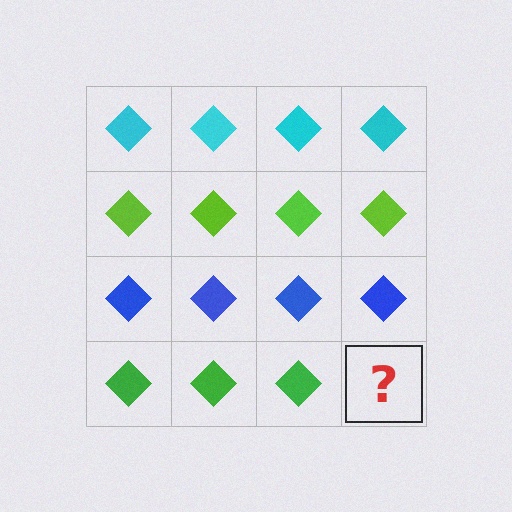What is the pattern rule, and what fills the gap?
The rule is that each row has a consistent color. The gap should be filled with a green diamond.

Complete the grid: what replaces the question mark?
The question mark should be replaced with a green diamond.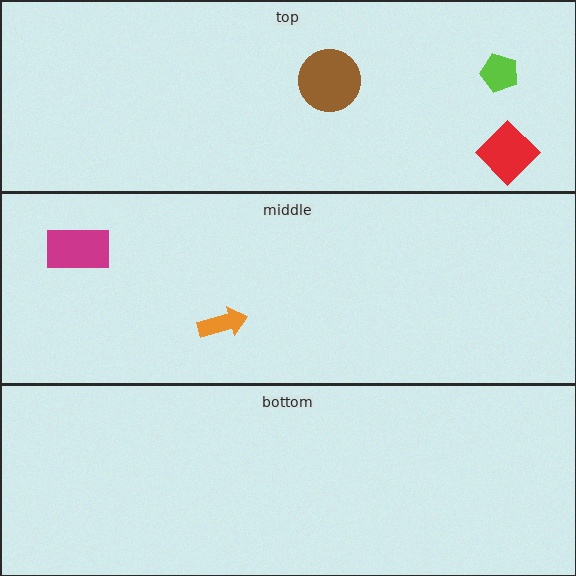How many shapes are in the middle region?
2.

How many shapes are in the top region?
3.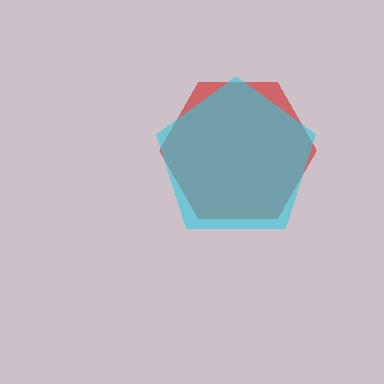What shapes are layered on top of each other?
The layered shapes are: a red hexagon, a cyan pentagon.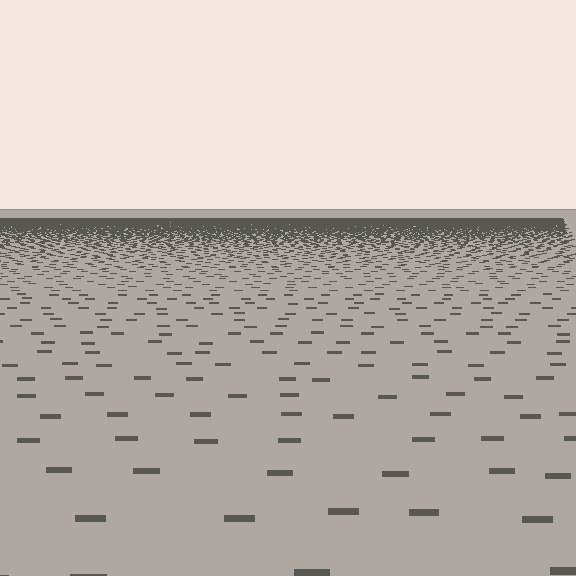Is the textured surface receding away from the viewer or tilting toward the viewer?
The surface is receding away from the viewer. Texture elements get smaller and denser toward the top.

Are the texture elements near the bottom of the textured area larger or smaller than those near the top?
Larger. Near the bottom, elements are closer to the viewer and appear at a bigger on-screen size.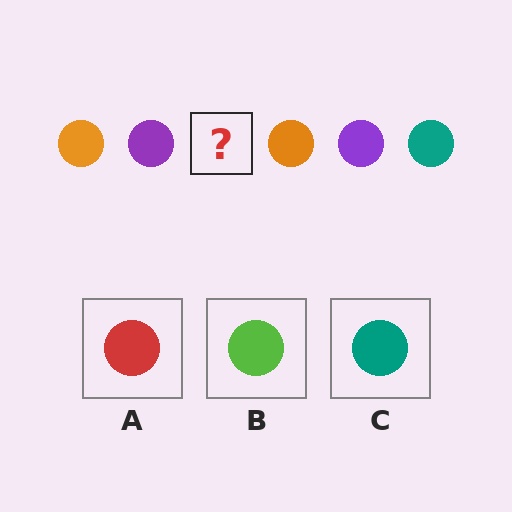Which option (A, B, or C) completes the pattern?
C.